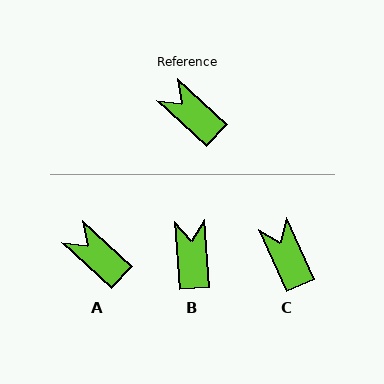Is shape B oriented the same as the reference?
No, it is off by about 43 degrees.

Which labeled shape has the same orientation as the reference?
A.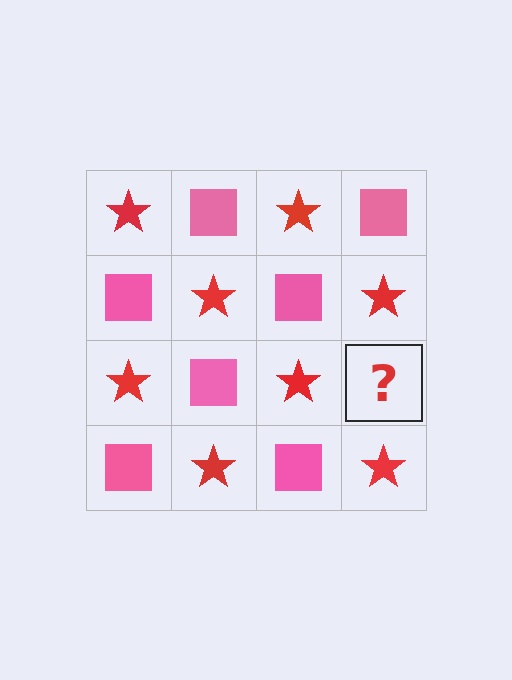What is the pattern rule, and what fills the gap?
The rule is that it alternates red star and pink square in a checkerboard pattern. The gap should be filled with a pink square.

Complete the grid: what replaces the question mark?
The question mark should be replaced with a pink square.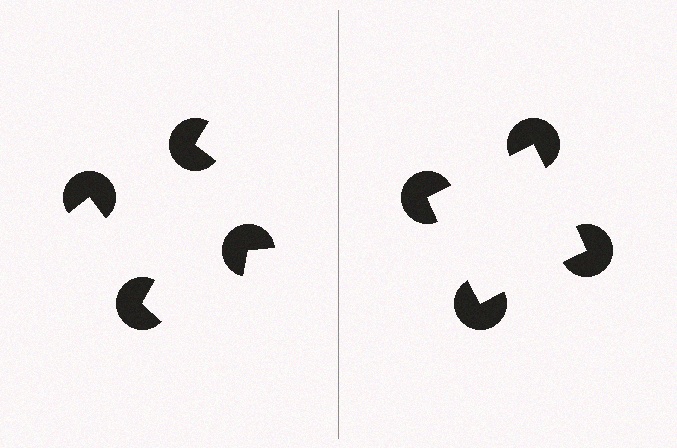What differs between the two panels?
The pac-man discs are positioned identically on both sides; only the wedge orientations differ. On the right they align to a square; on the left they are misaligned.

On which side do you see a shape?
An illusory square appears on the right side. On the left side the wedge cuts are rotated, so no coherent shape forms.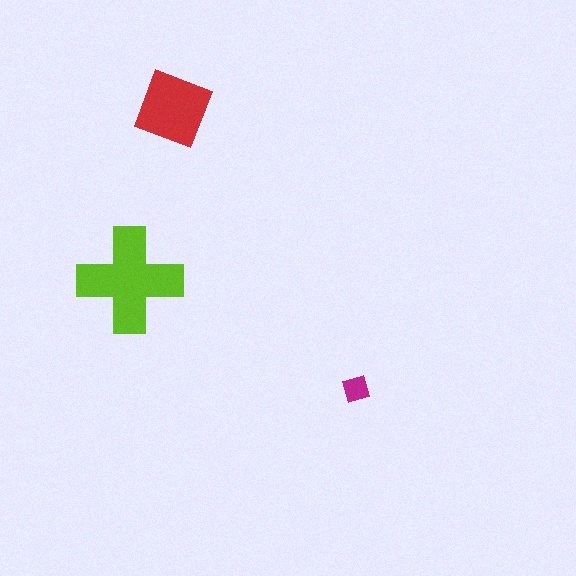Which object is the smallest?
The magenta diamond.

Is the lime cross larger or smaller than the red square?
Larger.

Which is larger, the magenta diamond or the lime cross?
The lime cross.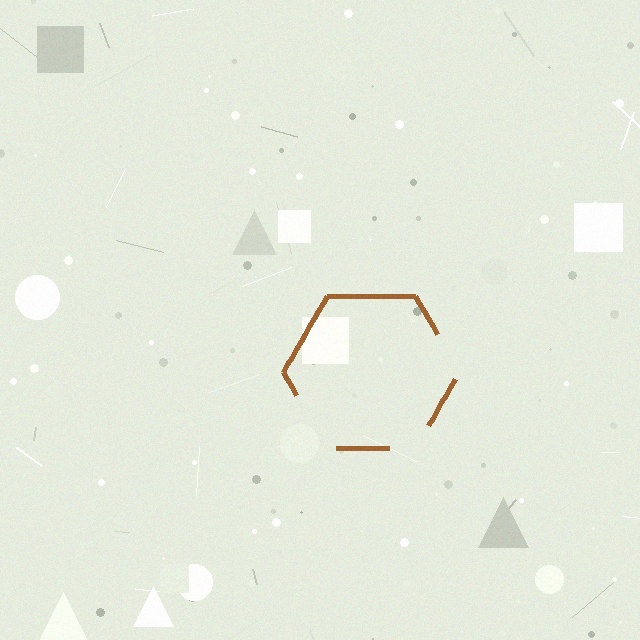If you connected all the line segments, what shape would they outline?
They would outline a hexagon.